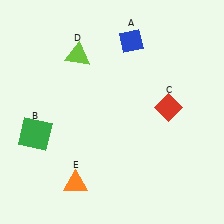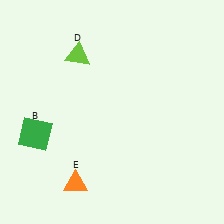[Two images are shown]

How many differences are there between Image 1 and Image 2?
There are 2 differences between the two images.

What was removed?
The red diamond (C), the blue diamond (A) were removed in Image 2.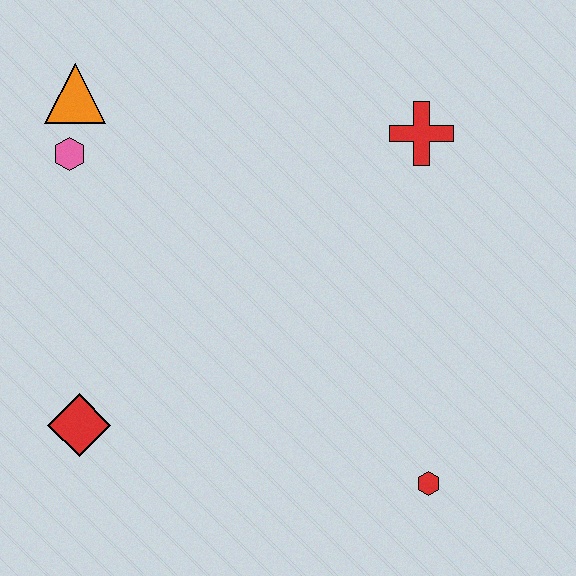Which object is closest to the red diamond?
The pink hexagon is closest to the red diamond.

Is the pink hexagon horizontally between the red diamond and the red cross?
No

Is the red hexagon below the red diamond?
Yes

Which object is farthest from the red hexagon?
The orange triangle is farthest from the red hexagon.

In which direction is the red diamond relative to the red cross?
The red diamond is to the left of the red cross.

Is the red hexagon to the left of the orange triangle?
No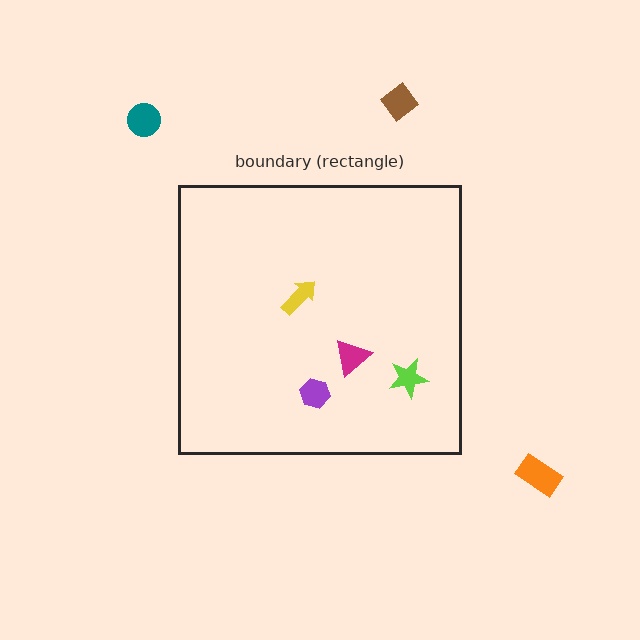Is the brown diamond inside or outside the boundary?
Outside.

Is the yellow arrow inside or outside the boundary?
Inside.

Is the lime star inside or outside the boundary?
Inside.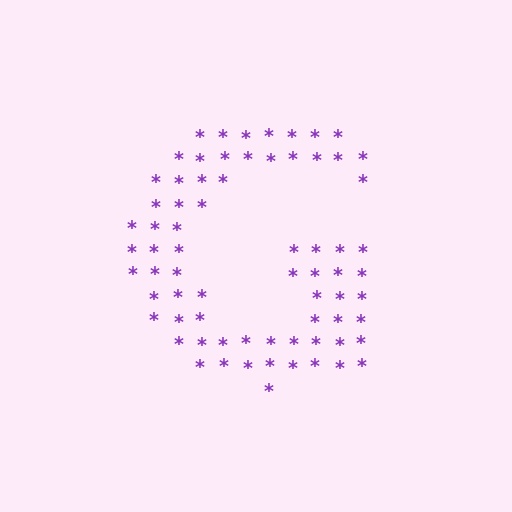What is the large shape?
The large shape is the letter G.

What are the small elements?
The small elements are asterisks.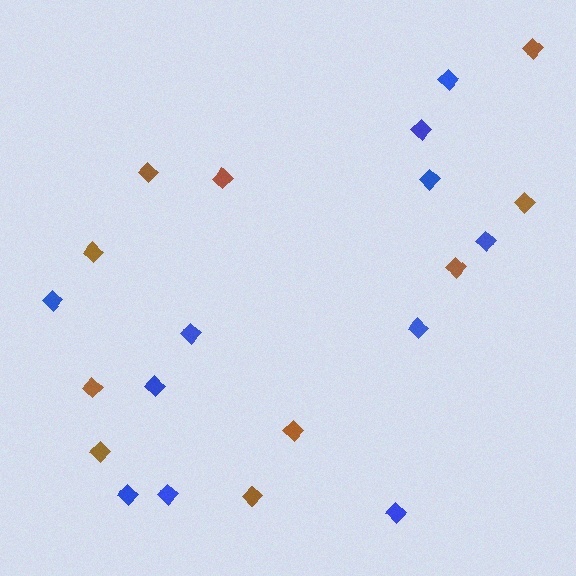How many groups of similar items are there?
There are 2 groups: one group of brown diamonds (10) and one group of blue diamonds (11).